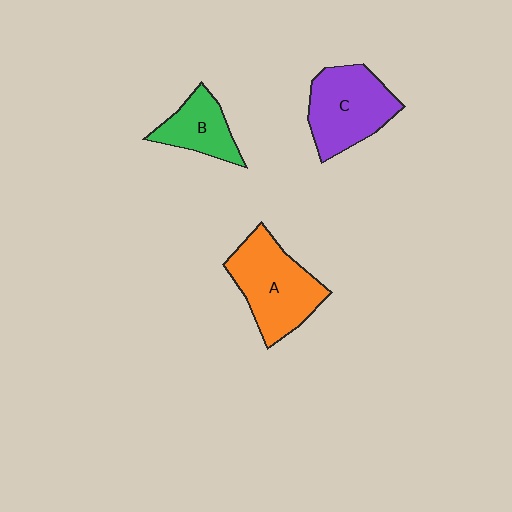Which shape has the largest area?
Shape A (orange).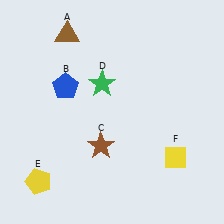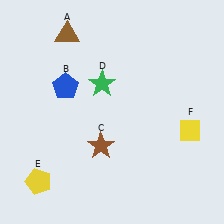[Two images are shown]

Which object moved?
The yellow diamond (F) moved up.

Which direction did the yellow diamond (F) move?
The yellow diamond (F) moved up.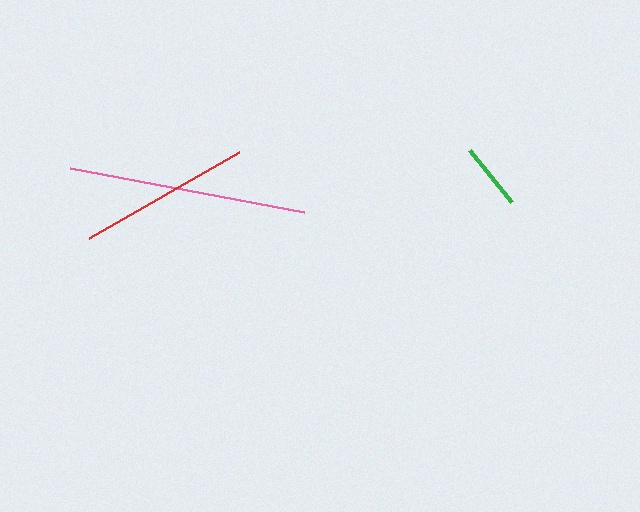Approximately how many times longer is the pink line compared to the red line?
The pink line is approximately 1.4 times the length of the red line.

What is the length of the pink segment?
The pink segment is approximately 238 pixels long.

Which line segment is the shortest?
The green line is the shortest at approximately 67 pixels.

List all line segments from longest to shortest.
From longest to shortest: pink, red, green.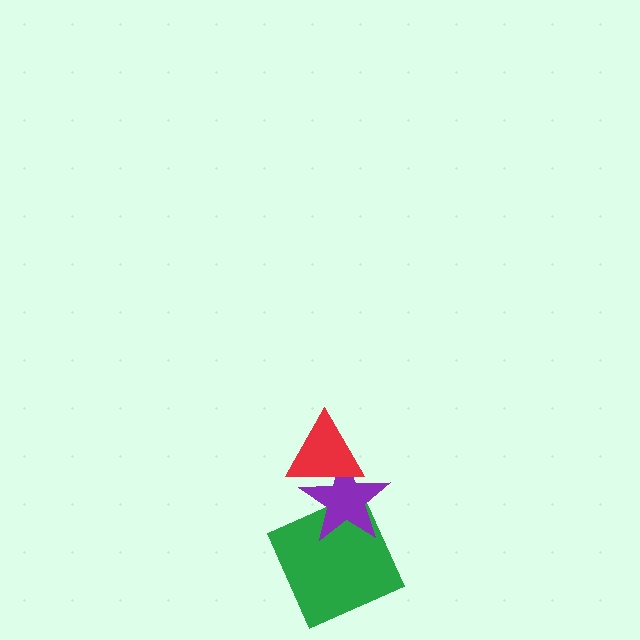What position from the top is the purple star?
The purple star is 2nd from the top.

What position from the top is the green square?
The green square is 3rd from the top.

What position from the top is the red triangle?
The red triangle is 1st from the top.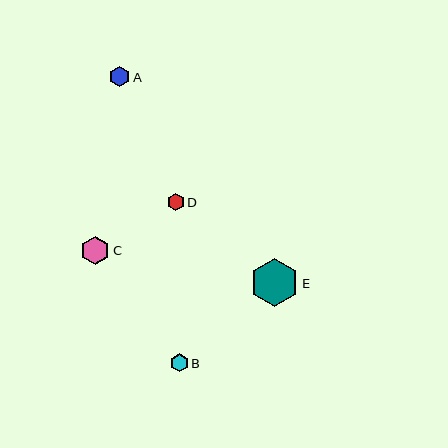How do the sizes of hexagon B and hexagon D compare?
Hexagon B and hexagon D are approximately the same size.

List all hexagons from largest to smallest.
From largest to smallest: E, C, A, B, D.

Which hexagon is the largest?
Hexagon E is the largest with a size of approximately 48 pixels.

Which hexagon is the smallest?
Hexagon D is the smallest with a size of approximately 17 pixels.